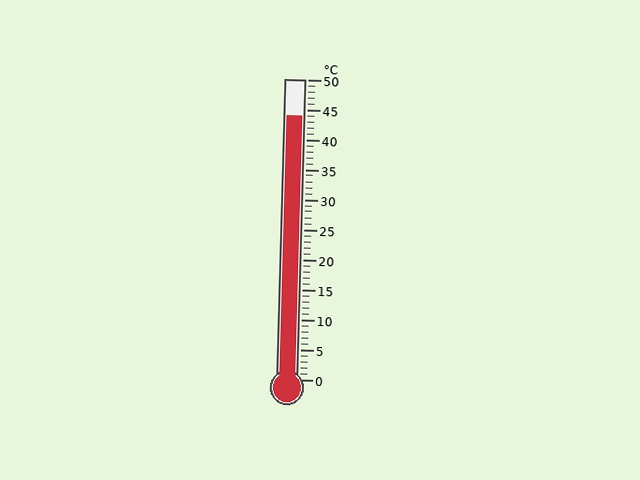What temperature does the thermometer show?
The thermometer shows approximately 44°C.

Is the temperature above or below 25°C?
The temperature is above 25°C.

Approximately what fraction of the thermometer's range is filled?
The thermometer is filled to approximately 90% of its range.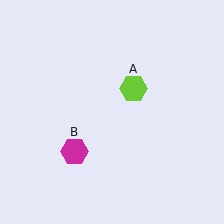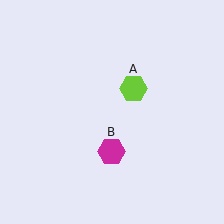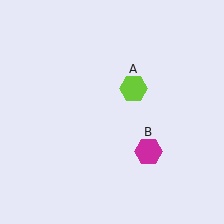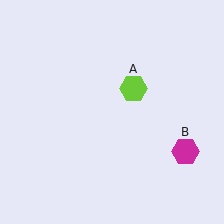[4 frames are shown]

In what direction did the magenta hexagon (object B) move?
The magenta hexagon (object B) moved right.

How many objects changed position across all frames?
1 object changed position: magenta hexagon (object B).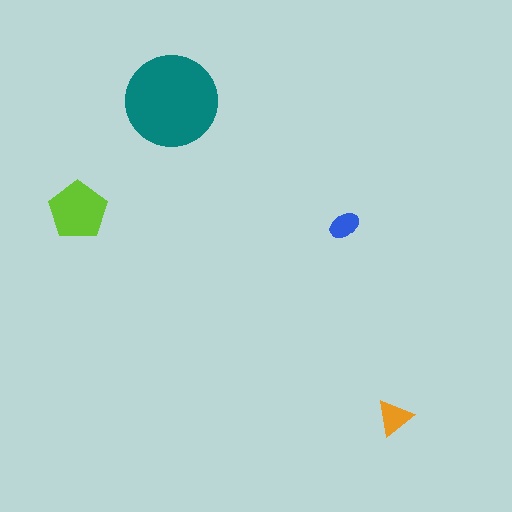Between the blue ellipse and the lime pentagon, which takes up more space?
The lime pentagon.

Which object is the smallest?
The blue ellipse.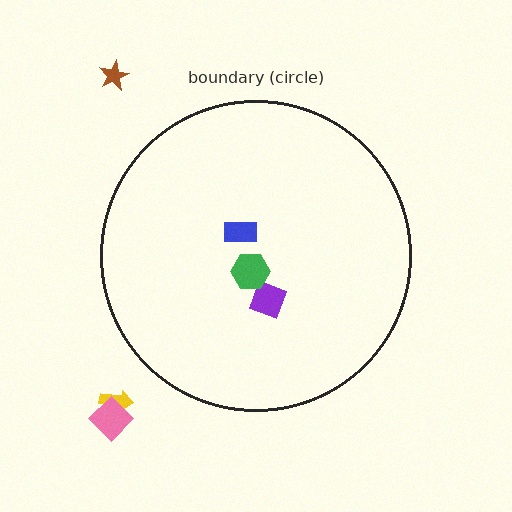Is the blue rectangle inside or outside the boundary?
Inside.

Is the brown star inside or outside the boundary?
Outside.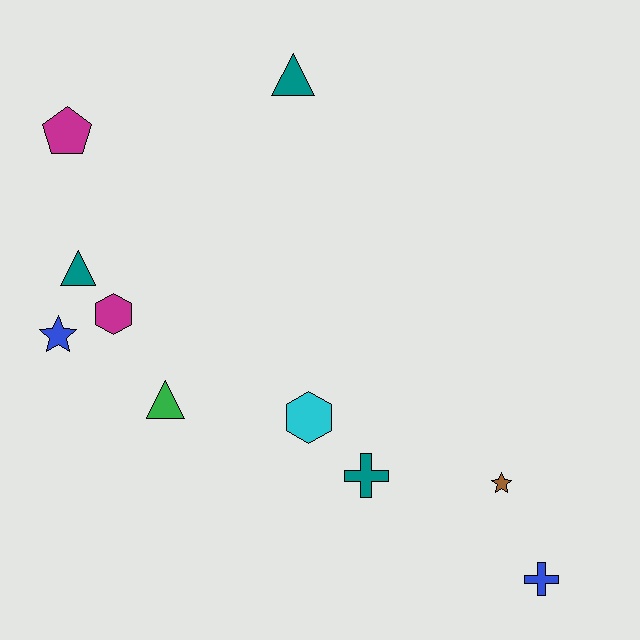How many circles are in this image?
There are no circles.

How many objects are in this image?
There are 10 objects.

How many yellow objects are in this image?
There are no yellow objects.